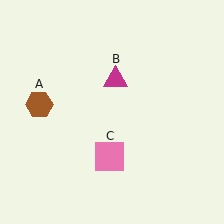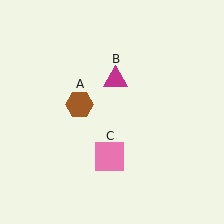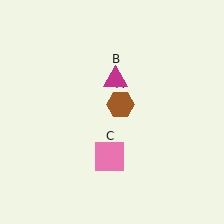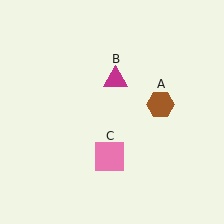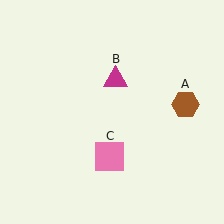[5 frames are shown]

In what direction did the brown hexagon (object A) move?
The brown hexagon (object A) moved right.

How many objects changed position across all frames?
1 object changed position: brown hexagon (object A).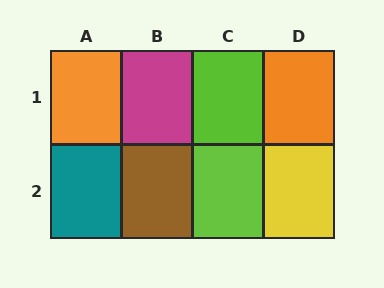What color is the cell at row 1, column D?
Orange.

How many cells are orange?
2 cells are orange.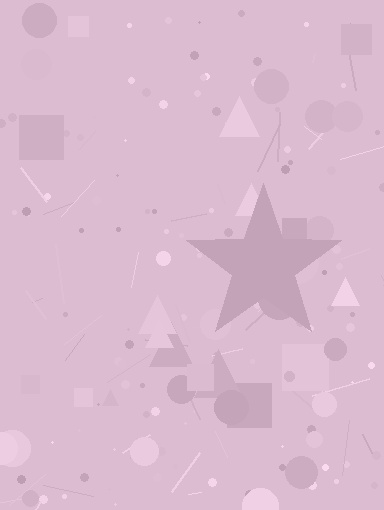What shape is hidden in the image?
A star is hidden in the image.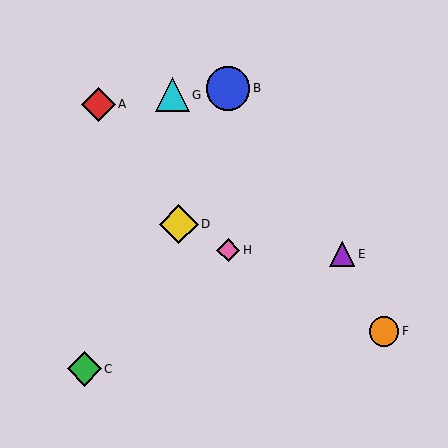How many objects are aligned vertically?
2 objects (B, H) are aligned vertically.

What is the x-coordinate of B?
Object B is at x≈228.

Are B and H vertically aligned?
Yes, both are at x≈228.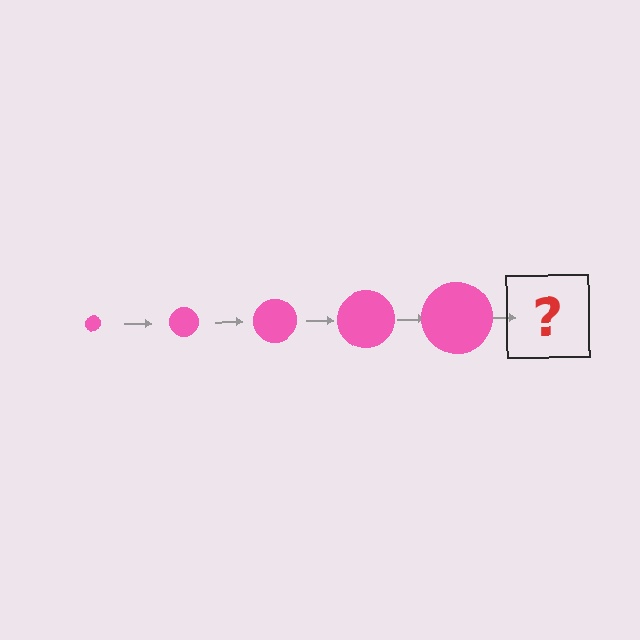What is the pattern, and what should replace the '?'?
The pattern is that the circle gets progressively larger each step. The '?' should be a pink circle, larger than the previous one.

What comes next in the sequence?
The next element should be a pink circle, larger than the previous one.